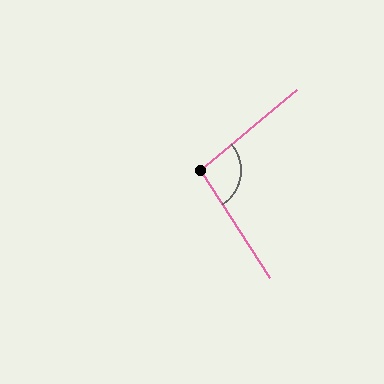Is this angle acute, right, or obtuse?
It is obtuse.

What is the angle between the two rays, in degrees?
Approximately 97 degrees.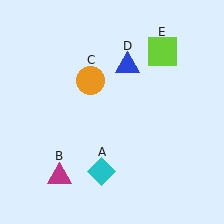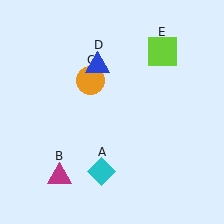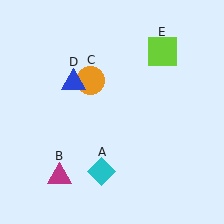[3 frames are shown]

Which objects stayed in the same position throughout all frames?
Cyan diamond (object A) and magenta triangle (object B) and orange circle (object C) and lime square (object E) remained stationary.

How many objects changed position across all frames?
1 object changed position: blue triangle (object D).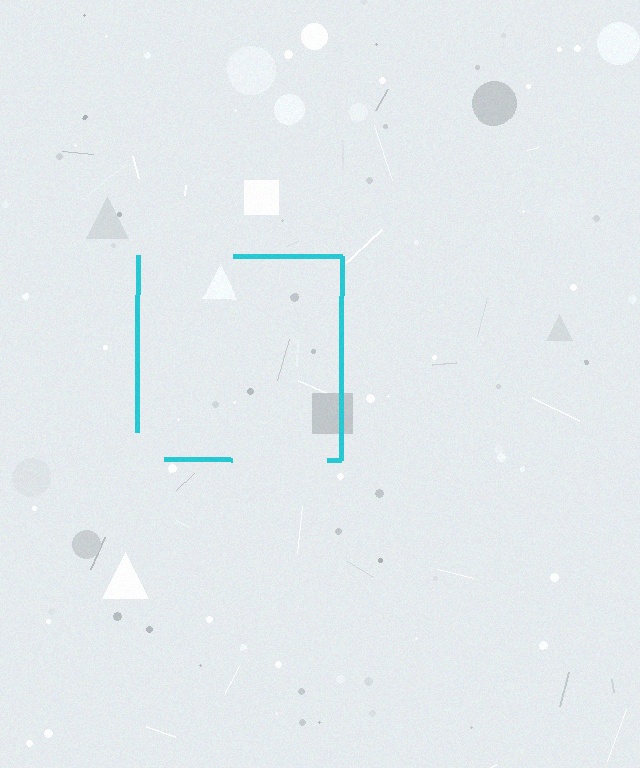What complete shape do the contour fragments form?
The contour fragments form a square.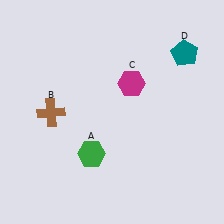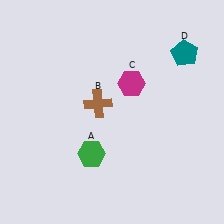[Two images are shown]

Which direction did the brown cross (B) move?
The brown cross (B) moved right.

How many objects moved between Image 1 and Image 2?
1 object moved between the two images.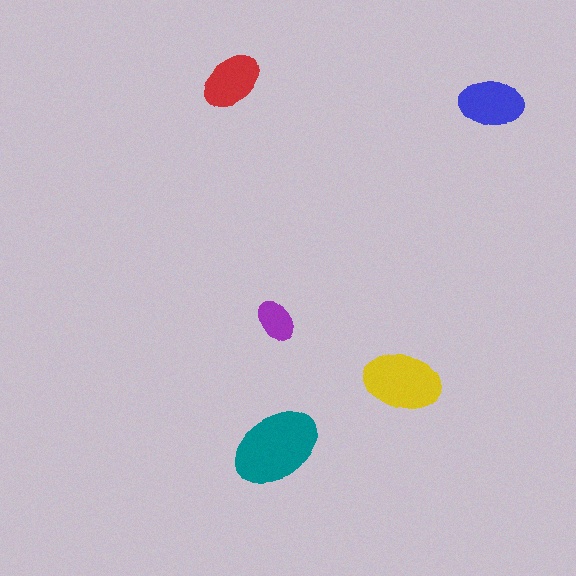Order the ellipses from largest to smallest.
the teal one, the yellow one, the blue one, the red one, the purple one.